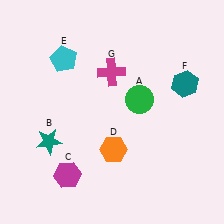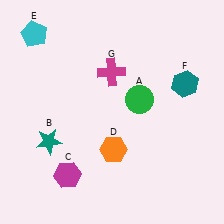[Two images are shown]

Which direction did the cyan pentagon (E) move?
The cyan pentagon (E) moved left.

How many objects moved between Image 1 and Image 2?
1 object moved between the two images.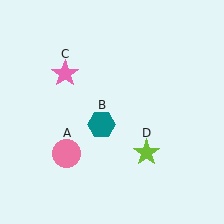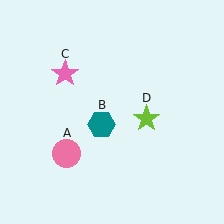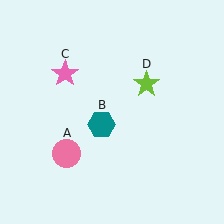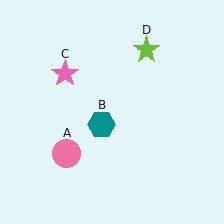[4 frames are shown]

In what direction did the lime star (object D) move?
The lime star (object D) moved up.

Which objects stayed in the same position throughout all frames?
Pink circle (object A) and teal hexagon (object B) and pink star (object C) remained stationary.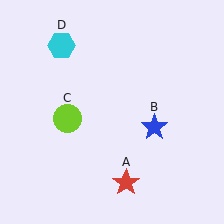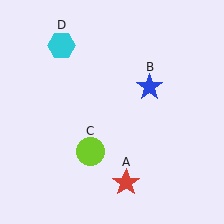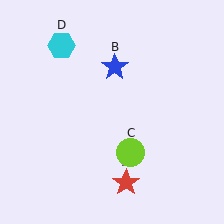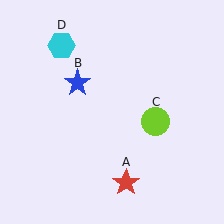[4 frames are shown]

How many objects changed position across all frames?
2 objects changed position: blue star (object B), lime circle (object C).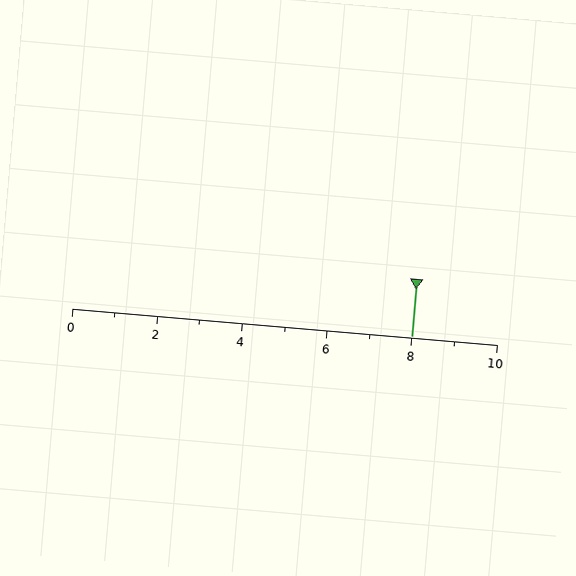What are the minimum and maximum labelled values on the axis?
The axis runs from 0 to 10.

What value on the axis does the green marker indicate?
The marker indicates approximately 8.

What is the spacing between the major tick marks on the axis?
The major ticks are spaced 2 apart.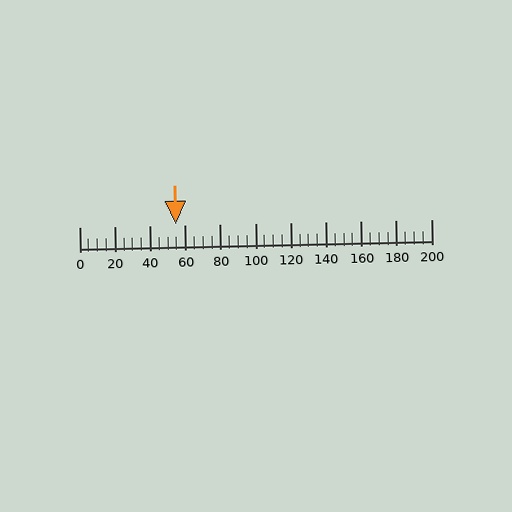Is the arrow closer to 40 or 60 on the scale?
The arrow is closer to 60.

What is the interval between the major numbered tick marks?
The major tick marks are spaced 20 units apart.